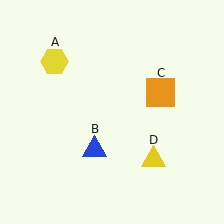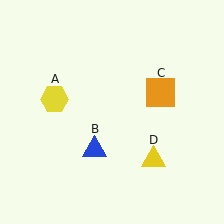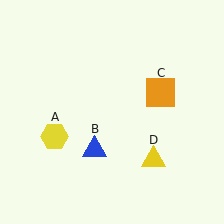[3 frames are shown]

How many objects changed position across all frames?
1 object changed position: yellow hexagon (object A).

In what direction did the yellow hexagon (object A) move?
The yellow hexagon (object A) moved down.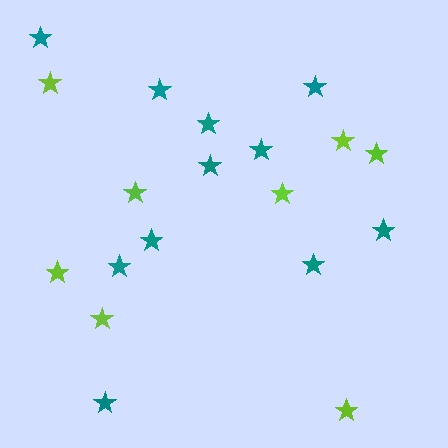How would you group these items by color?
There are 2 groups: one group of teal stars (11) and one group of lime stars (8).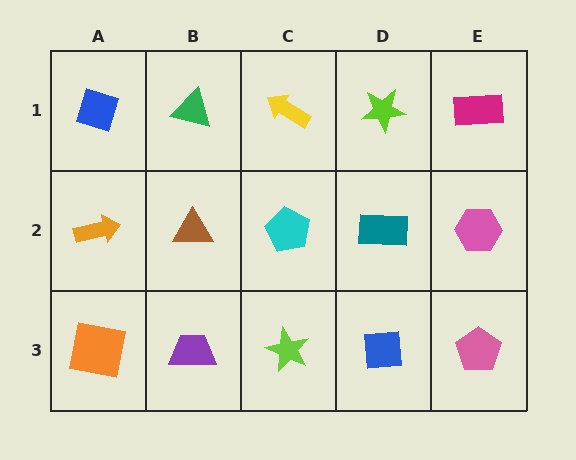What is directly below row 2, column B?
A purple trapezoid.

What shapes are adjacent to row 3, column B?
A brown triangle (row 2, column B), an orange square (row 3, column A), a lime star (row 3, column C).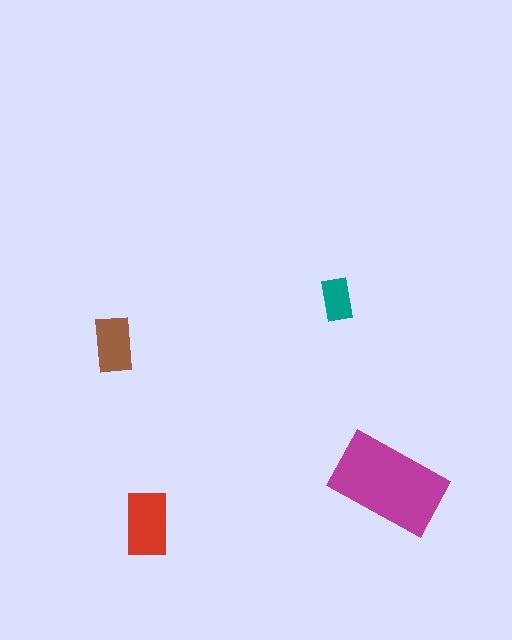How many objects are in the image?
There are 4 objects in the image.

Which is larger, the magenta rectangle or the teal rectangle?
The magenta one.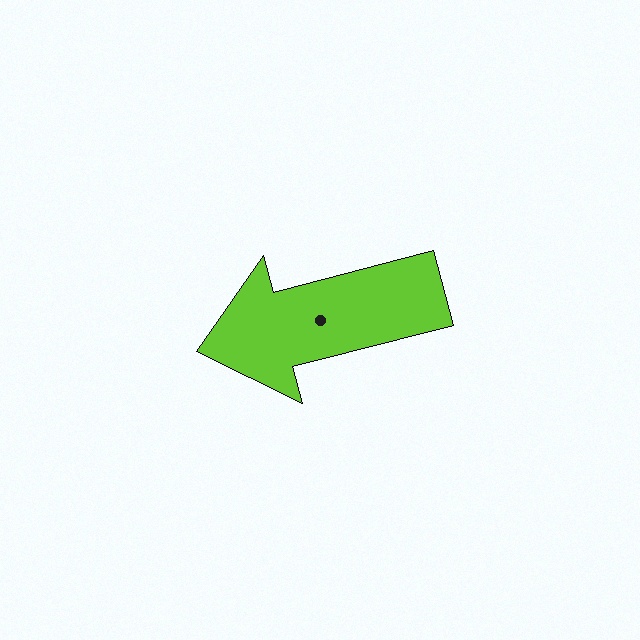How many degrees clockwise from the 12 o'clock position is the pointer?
Approximately 255 degrees.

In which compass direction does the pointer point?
West.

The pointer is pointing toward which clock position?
Roughly 9 o'clock.